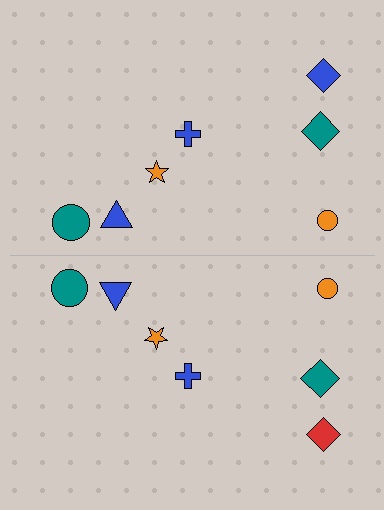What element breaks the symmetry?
The red diamond on the bottom side breaks the symmetry — its mirror counterpart is blue.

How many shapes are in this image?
There are 14 shapes in this image.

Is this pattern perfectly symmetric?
No, the pattern is not perfectly symmetric. The red diamond on the bottom side breaks the symmetry — its mirror counterpart is blue.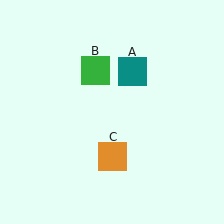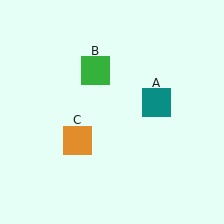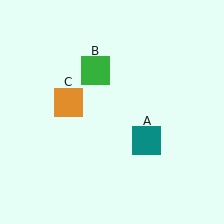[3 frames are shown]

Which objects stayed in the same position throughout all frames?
Green square (object B) remained stationary.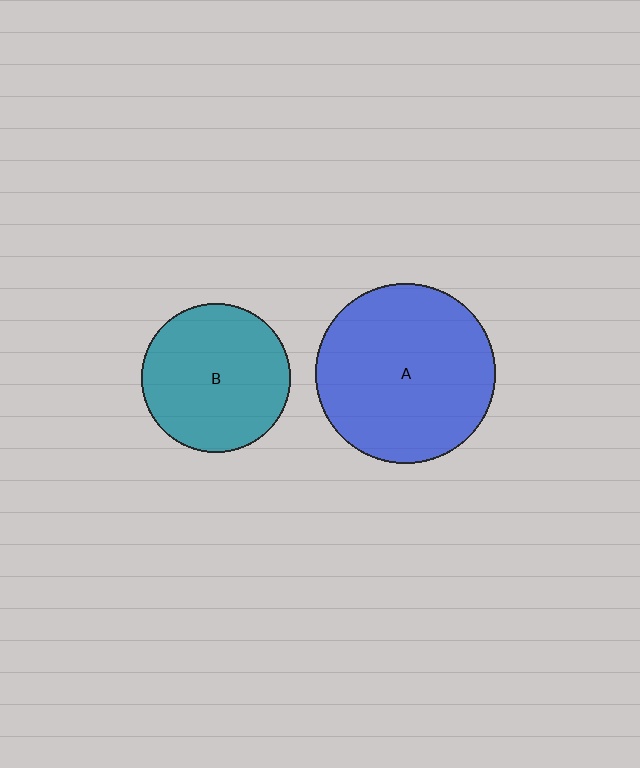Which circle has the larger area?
Circle A (blue).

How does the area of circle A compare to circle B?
Approximately 1.5 times.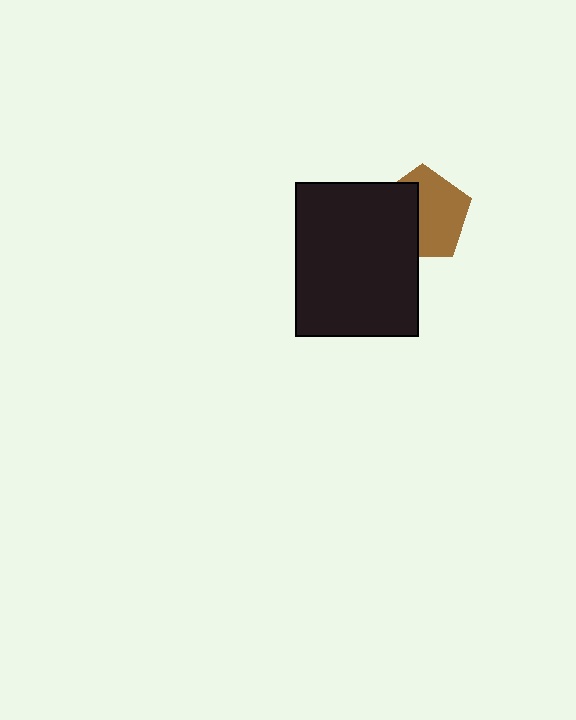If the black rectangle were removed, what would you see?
You would see the complete brown pentagon.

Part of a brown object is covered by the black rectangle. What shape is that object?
It is a pentagon.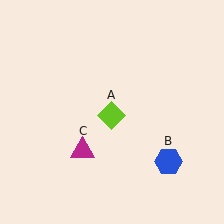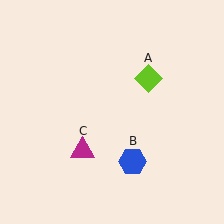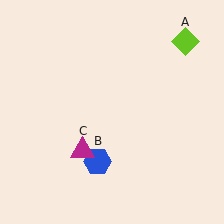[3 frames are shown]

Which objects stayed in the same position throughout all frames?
Magenta triangle (object C) remained stationary.